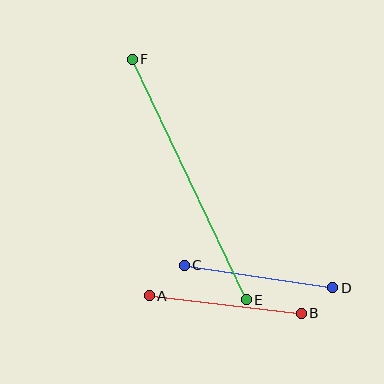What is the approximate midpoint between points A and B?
The midpoint is at approximately (225, 304) pixels.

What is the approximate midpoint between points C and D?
The midpoint is at approximately (258, 277) pixels.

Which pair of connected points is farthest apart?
Points E and F are farthest apart.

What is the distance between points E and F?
The distance is approximately 266 pixels.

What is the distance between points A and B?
The distance is approximately 153 pixels.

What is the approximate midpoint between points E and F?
The midpoint is at approximately (189, 179) pixels.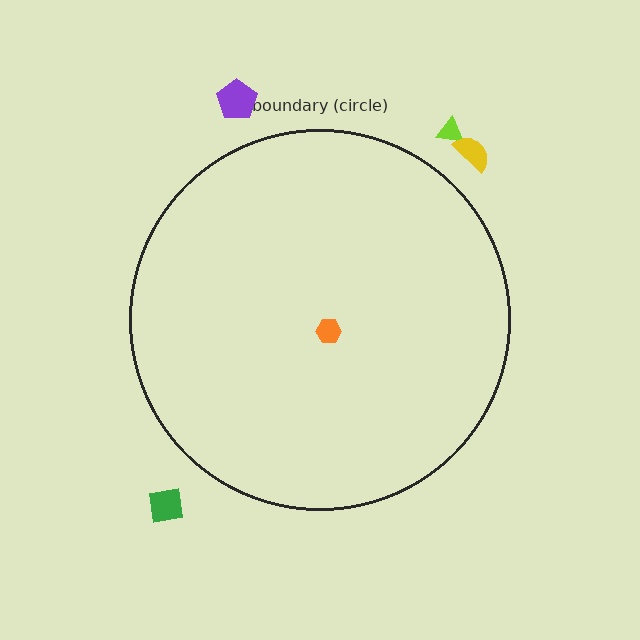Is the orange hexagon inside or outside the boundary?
Inside.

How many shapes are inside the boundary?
1 inside, 4 outside.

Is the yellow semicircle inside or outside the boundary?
Outside.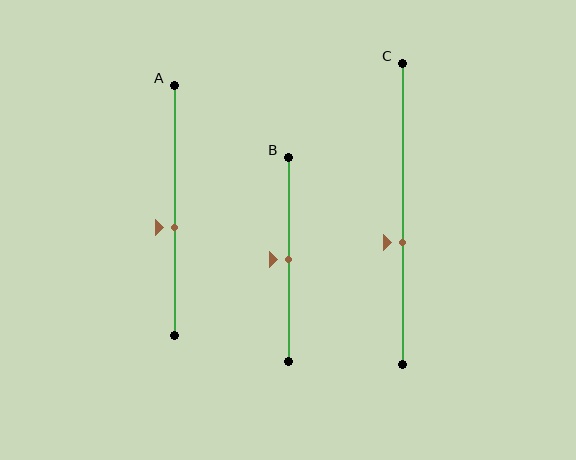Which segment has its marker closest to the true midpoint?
Segment B has its marker closest to the true midpoint.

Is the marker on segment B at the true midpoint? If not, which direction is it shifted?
Yes, the marker on segment B is at the true midpoint.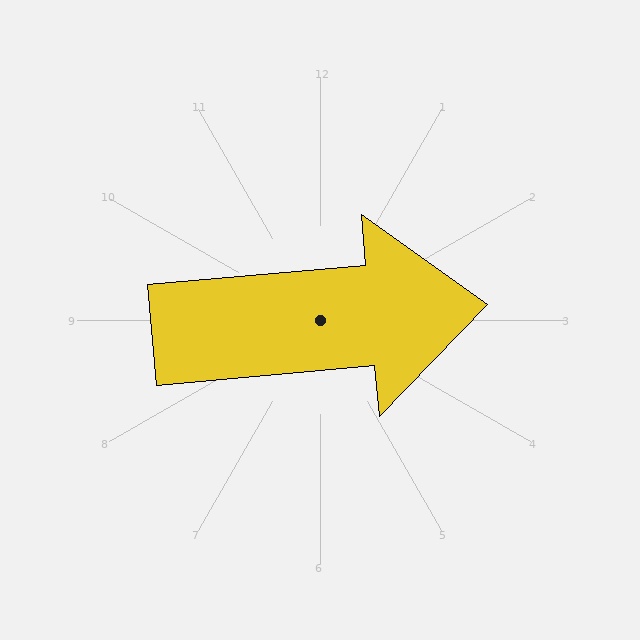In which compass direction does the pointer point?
East.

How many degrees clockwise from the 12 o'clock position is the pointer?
Approximately 85 degrees.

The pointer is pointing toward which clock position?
Roughly 3 o'clock.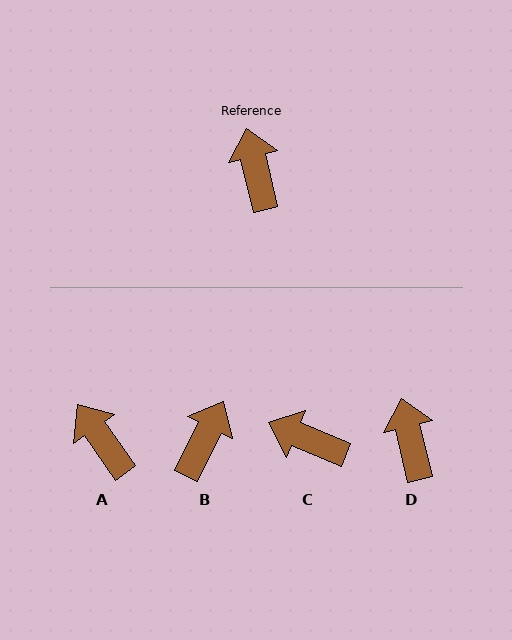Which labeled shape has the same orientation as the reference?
D.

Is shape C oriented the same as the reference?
No, it is off by about 54 degrees.